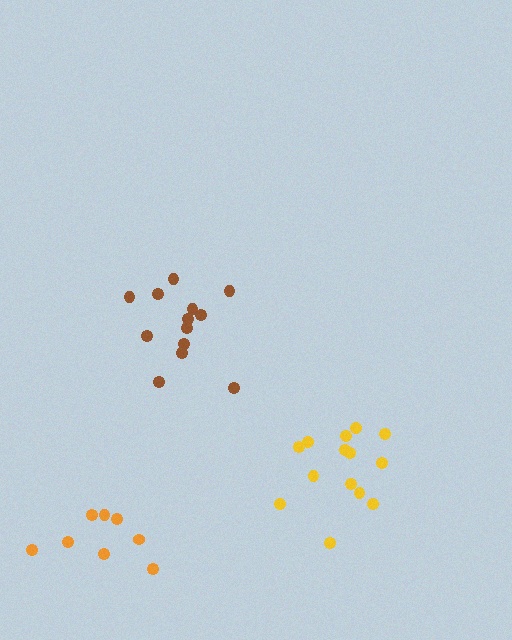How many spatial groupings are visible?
There are 3 spatial groupings.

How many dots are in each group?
Group 1: 13 dots, Group 2: 8 dots, Group 3: 14 dots (35 total).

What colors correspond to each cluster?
The clusters are colored: brown, orange, yellow.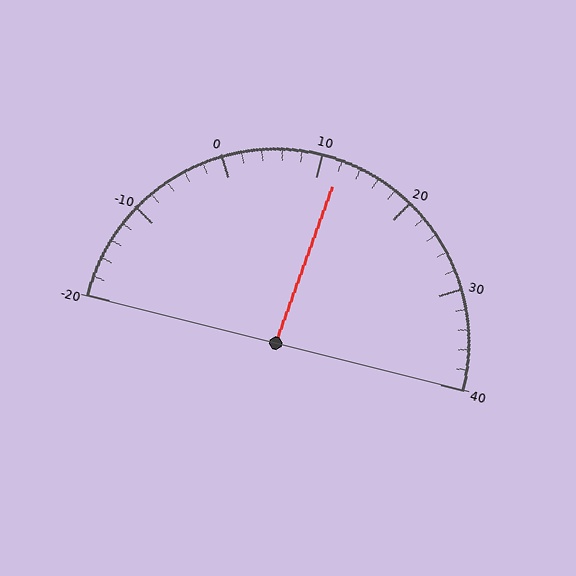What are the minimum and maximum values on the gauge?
The gauge ranges from -20 to 40.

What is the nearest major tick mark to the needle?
The nearest major tick mark is 10.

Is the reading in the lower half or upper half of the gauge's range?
The reading is in the upper half of the range (-20 to 40).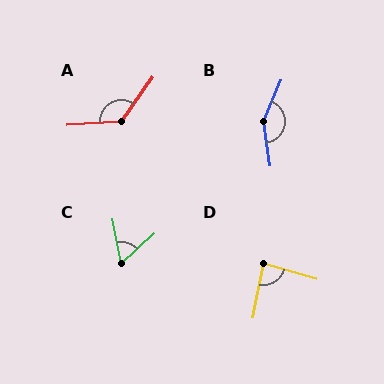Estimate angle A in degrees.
Approximately 128 degrees.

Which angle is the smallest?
C, at approximately 58 degrees.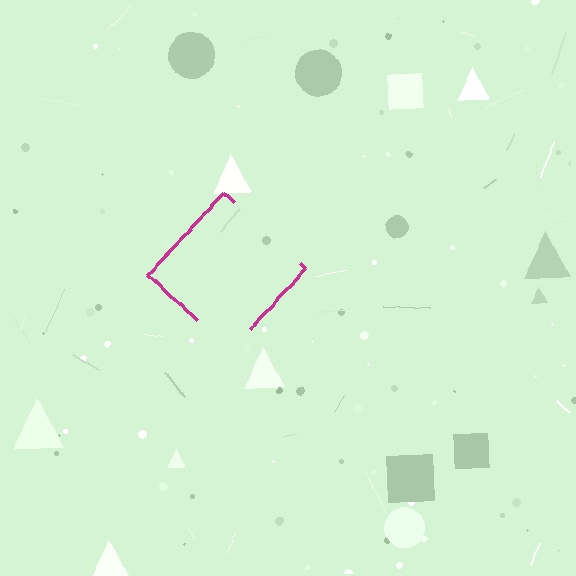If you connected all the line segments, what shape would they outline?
They would outline a diamond.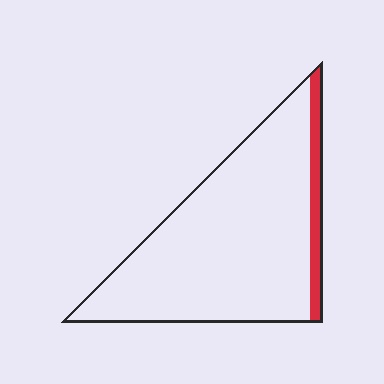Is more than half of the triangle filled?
No.